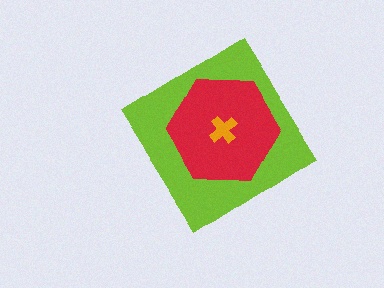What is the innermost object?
The orange cross.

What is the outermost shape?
The lime diamond.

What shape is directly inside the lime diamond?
The red hexagon.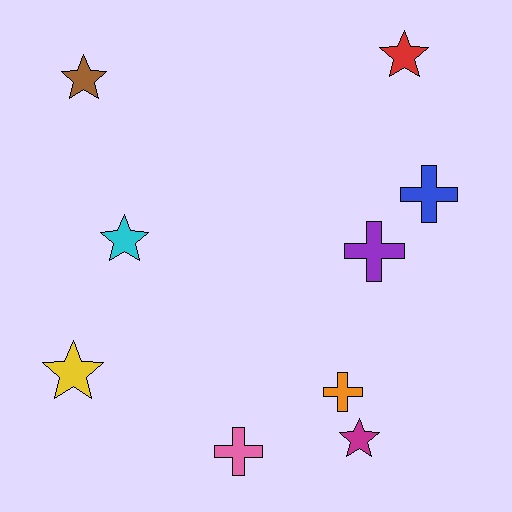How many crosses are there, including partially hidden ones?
There are 4 crosses.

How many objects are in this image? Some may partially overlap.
There are 9 objects.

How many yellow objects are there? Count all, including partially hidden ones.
There is 1 yellow object.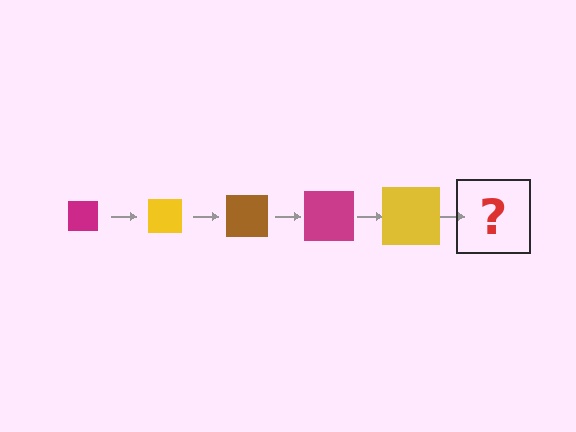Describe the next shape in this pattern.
It should be a brown square, larger than the previous one.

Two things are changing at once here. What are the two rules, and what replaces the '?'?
The two rules are that the square grows larger each step and the color cycles through magenta, yellow, and brown. The '?' should be a brown square, larger than the previous one.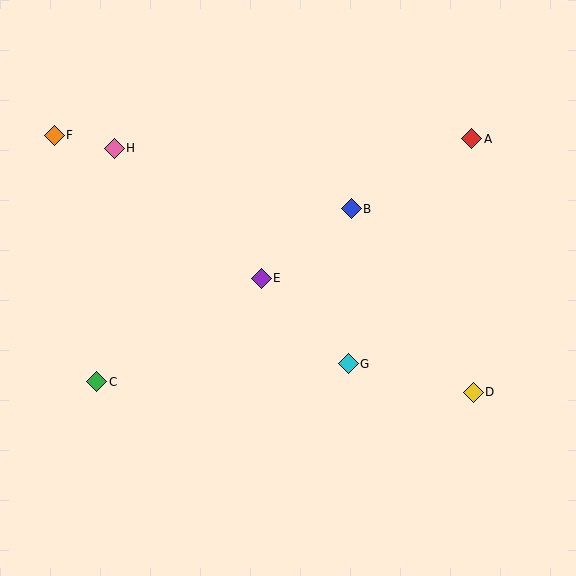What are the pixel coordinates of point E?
Point E is at (261, 278).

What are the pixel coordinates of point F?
Point F is at (54, 135).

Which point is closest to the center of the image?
Point E at (261, 278) is closest to the center.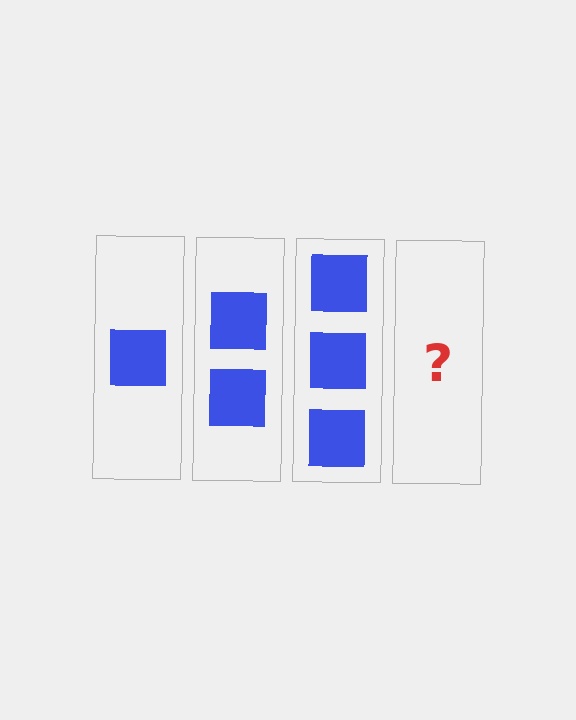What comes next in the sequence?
The next element should be 4 squares.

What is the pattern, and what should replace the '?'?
The pattern is that each step adds one more square. The '?' should be 4 squares.